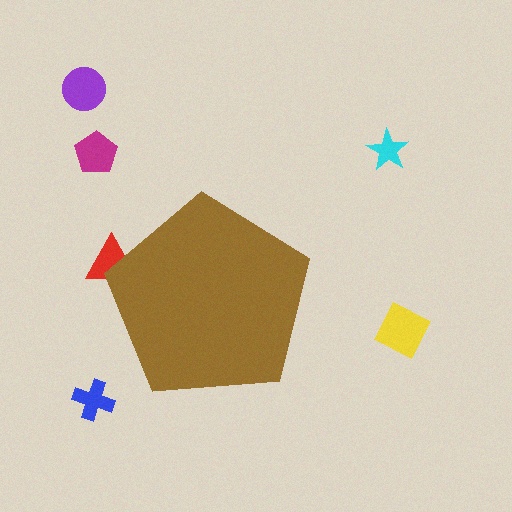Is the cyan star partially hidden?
No, the cyan star is fully visible.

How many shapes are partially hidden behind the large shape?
1 shape is partially hidden.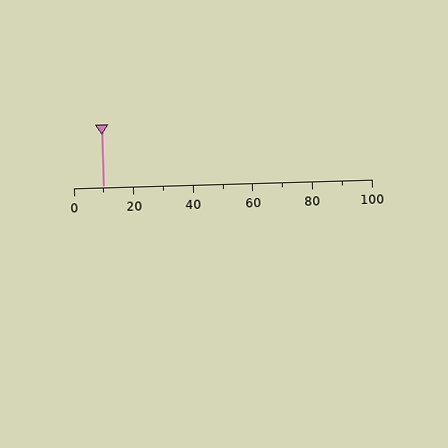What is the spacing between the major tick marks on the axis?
The major ticks are spaced 20 apart.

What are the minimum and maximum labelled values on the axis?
The axis runs from 0 to 100.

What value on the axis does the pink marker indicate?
The marker indicates approximately 10.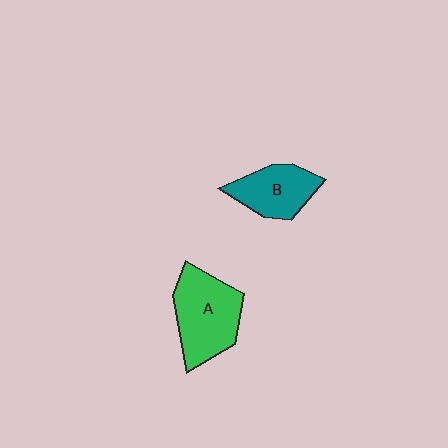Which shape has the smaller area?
Shape B (teal).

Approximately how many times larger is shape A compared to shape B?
Approximately 1.4 times.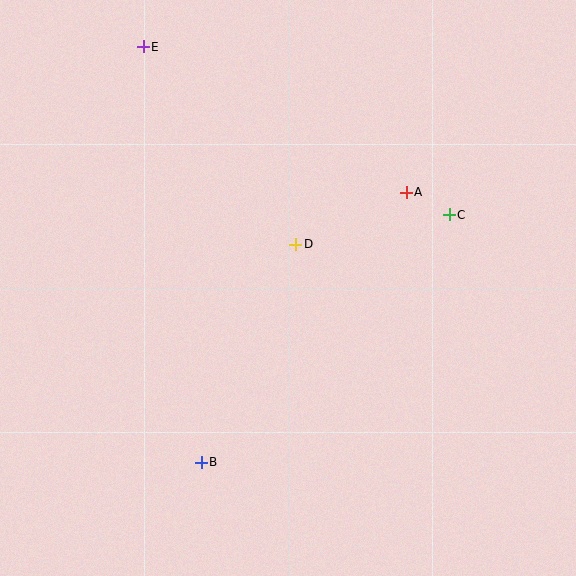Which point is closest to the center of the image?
Point D at (296, 244) is closest to the center.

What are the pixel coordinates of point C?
Point C is at (449, 215).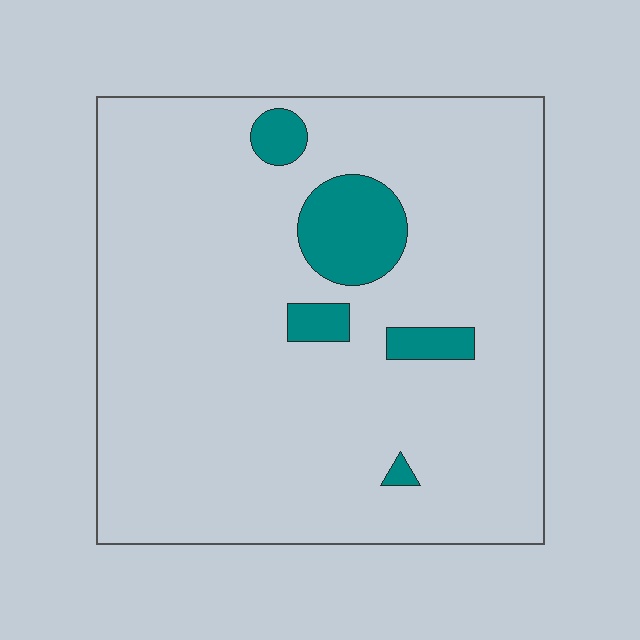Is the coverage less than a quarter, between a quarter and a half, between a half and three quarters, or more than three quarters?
Less than a quarter.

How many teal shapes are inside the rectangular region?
5.